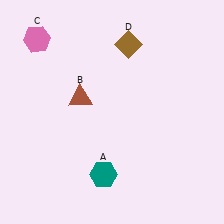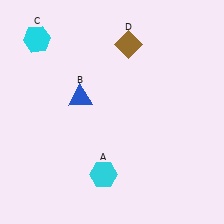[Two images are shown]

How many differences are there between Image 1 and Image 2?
There are 3 differences between the two images.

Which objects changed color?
A changed from teal to cyan. B changed from brown to blue. C changed from pink to cyan.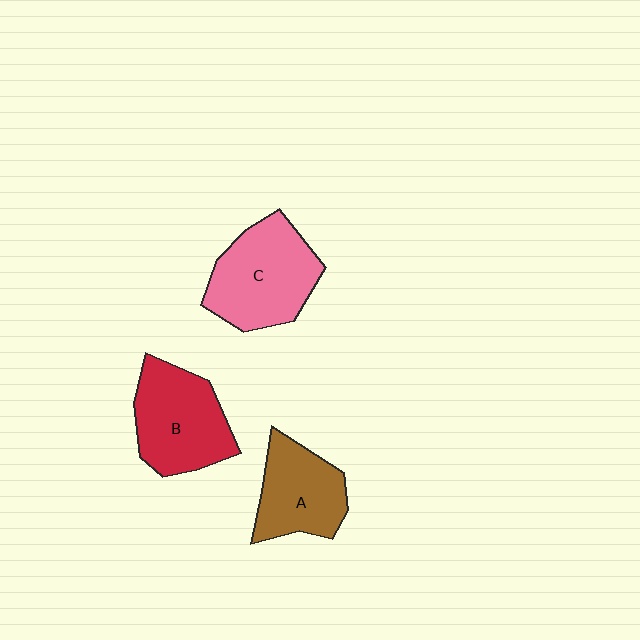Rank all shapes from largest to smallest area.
From largest to smallest: C (pink), B (red), A (brown).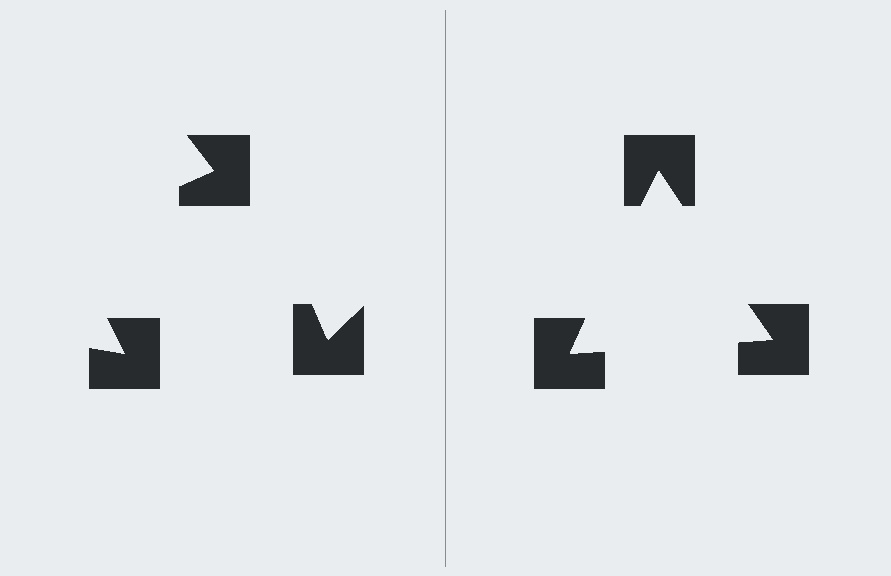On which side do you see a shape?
An illusory triangle appears on the right side. On the left side the wedge cuts are rotated, so no coherent shape forms.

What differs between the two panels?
The notched squares are positioned identically on both sides; only the wedge orientations differ. On the right they align to a triangle; on the left they are misaligned.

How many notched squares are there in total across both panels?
6 — 3 on each side.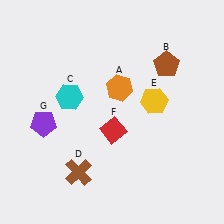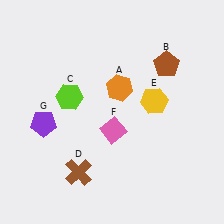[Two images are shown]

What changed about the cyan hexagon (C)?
In Image 1, C is cyan. In Image 2, it changed to lime.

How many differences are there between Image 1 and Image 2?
There are 2 differences between the two images.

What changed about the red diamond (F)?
In Image 1, F is red. In Image 2, it changed to pink.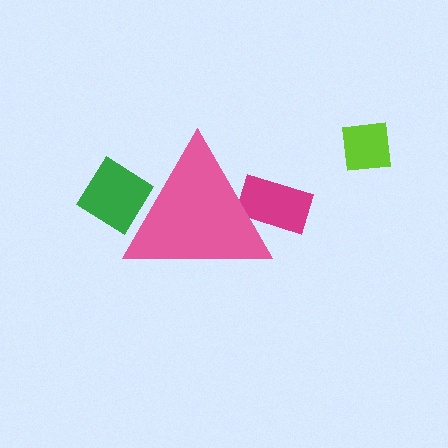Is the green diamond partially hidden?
Yes, the green diamond is partially hidden behind the pink triangle.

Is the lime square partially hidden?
No, the lime square is fully visible.